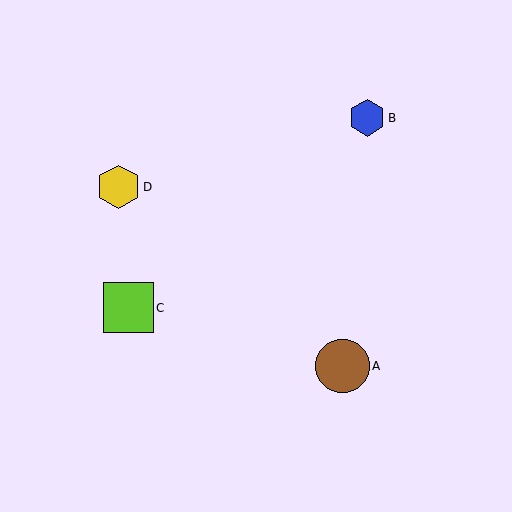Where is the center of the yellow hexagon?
The center of the yellow hexagon is at (119, 187).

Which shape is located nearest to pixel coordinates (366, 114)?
The blue hexagon (labeled B) at (367, 118) is nearest to that location.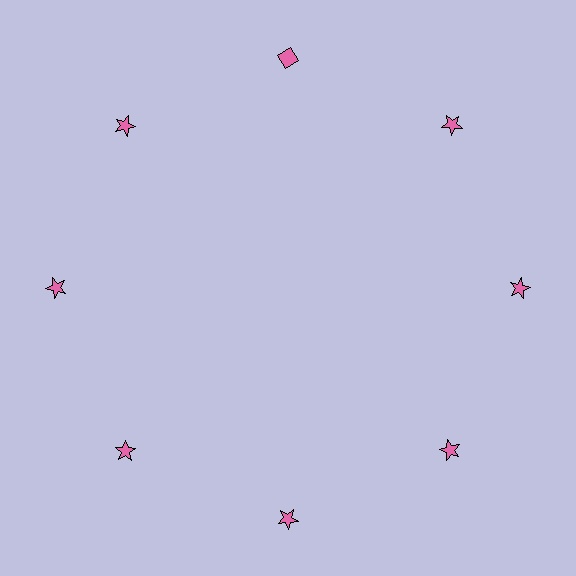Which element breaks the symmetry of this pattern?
The pink diamond at roughly the 12 o'clock position breaks the symmetry. All other shapes are pink stars.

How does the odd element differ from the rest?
It has a different shape: diamond instead of star.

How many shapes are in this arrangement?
There are 8 shapes arranged in a ring pattern.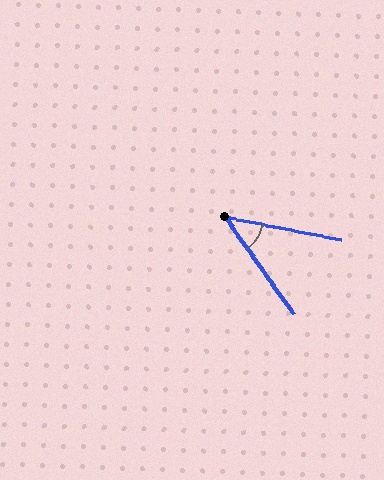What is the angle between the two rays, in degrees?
Approximately 43 degrees.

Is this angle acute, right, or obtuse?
It is acute.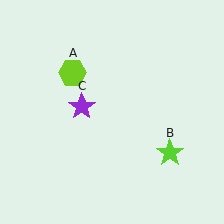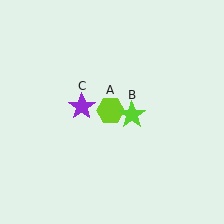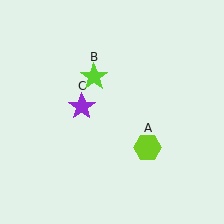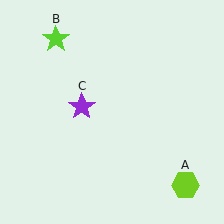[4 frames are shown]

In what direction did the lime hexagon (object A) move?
The lime hexagon (object A) moved down and to the right.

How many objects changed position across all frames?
2 objects changed position: lime hexagon (object A), lime star (object B).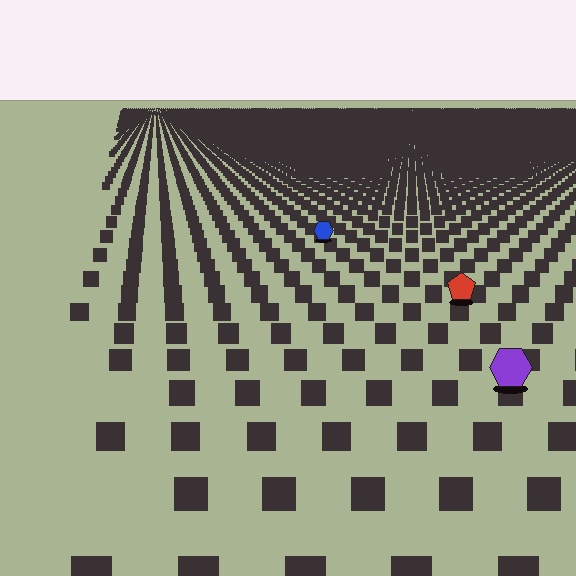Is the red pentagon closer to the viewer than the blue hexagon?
Yes. The red pentagon is closer — you can tell from the texture gradient: the ground texture is coarser near it.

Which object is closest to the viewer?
The purple hexagon is closest. The texture marks near it are larger and more spread out.